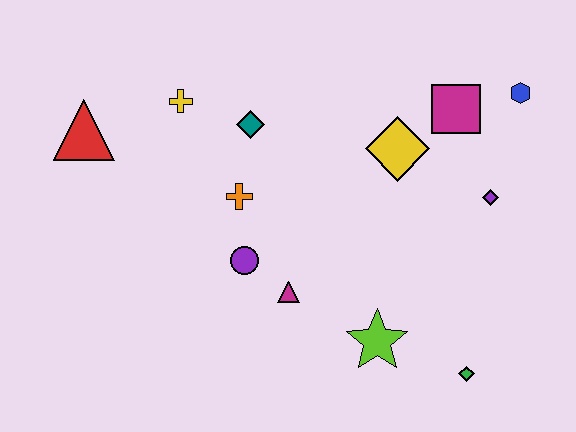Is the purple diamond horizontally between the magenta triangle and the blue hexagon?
Yes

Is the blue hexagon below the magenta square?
No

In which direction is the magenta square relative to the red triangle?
The magenta square is to the right of the red triangle.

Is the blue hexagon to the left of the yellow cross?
No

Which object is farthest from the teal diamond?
The green diamond is farthest from the teal diamond.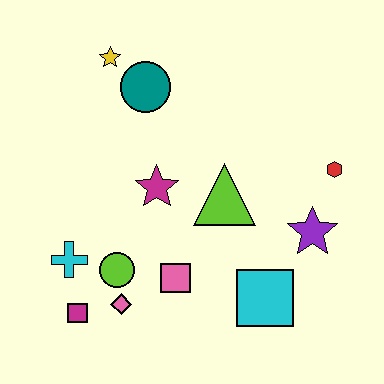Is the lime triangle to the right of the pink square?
Yes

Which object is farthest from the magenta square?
The red hexagon is farthest from the magenta square.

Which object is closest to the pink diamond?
The lime circle is closest to the pink diamond.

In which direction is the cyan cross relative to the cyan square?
The cyan cross is to the left of the cyan square.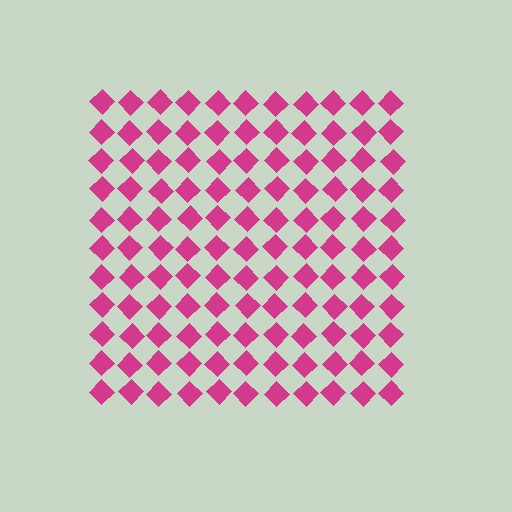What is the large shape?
The large shape is a square.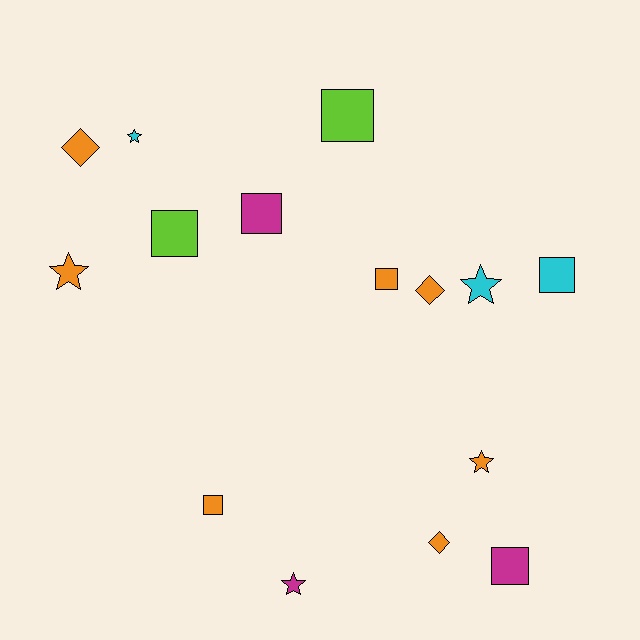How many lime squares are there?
There are 2 lime squares.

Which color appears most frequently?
Orange, with 7 objects.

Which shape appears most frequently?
Square, with 7 objects.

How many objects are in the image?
There are 15 objects.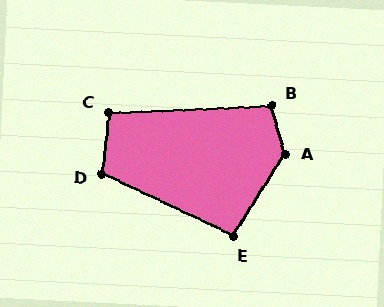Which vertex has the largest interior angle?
A, at approximately 133 degrees.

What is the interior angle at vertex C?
Approximately 99 degrees (obtuse).